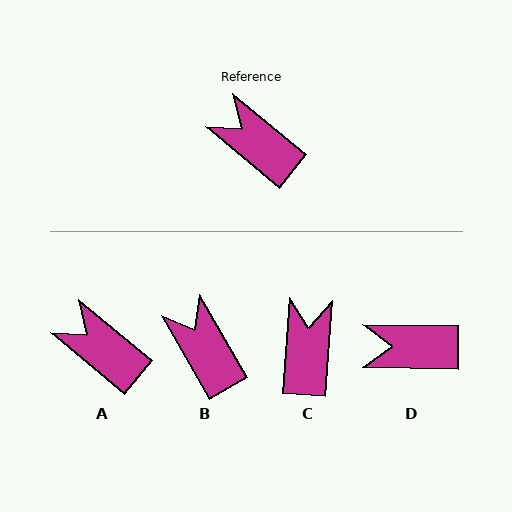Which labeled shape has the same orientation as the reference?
A.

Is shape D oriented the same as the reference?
No, it is off by about 39 degrees.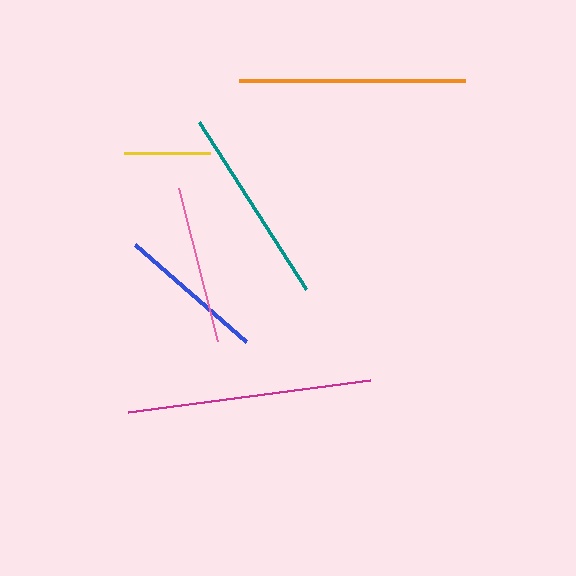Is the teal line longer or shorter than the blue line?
The teal line is longer than the blue line.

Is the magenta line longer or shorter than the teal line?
The magenta line is longer than the teal line.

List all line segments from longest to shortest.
From longest to shortest: magenta, orange, teal, pink, blue, yellow.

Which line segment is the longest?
The magenta line is the longest at approximately 244 pixels.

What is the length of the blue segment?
The blue segment is approximately 147 pixels long.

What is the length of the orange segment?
The orange segment is approximately 226 pixels long.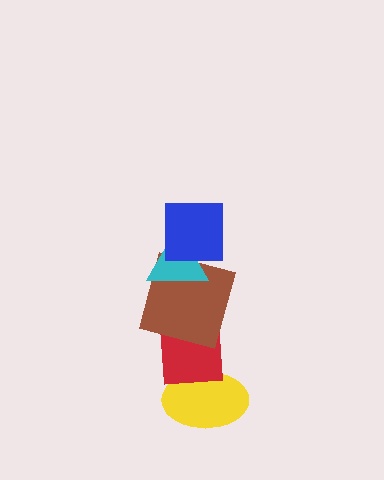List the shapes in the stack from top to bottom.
From top to bottom: the blue square, the cyan triangle, the brown square, the red square, the yellow ellipse.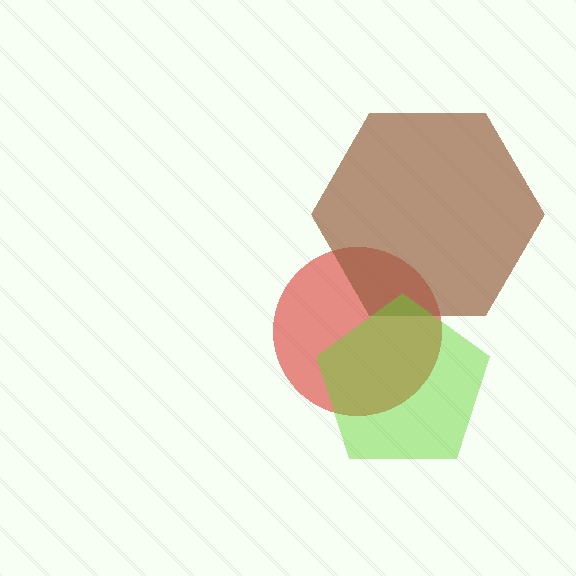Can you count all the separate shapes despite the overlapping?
Yes, there are 3 separate shapes.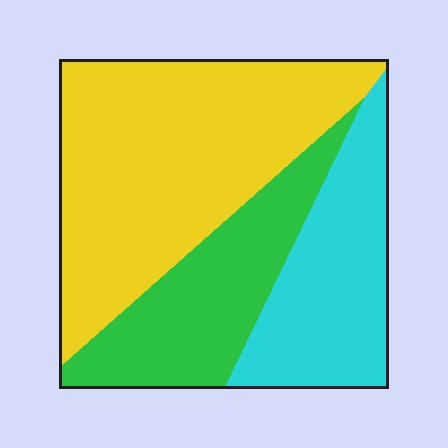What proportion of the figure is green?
Green covers around 25% of the figure.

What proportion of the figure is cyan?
Cyan takes up between a sixth and a third of the figure.